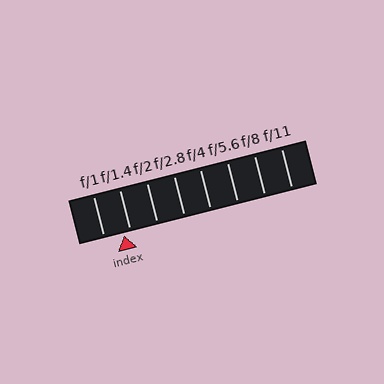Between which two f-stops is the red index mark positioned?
The index mark is between f/1 and f/1.4.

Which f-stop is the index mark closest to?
The index mark is closest to f/1.4.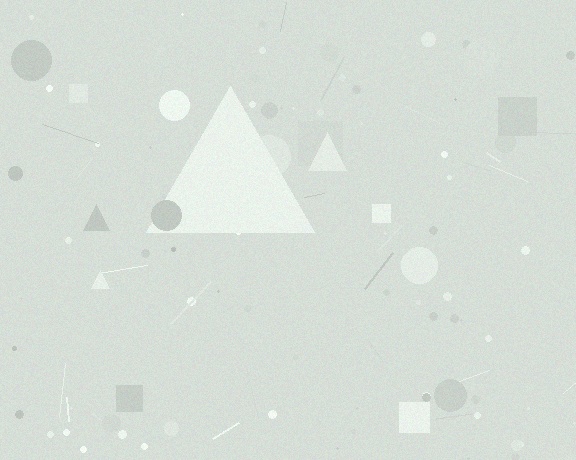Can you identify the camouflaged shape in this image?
The camouflaged shape is a triangle.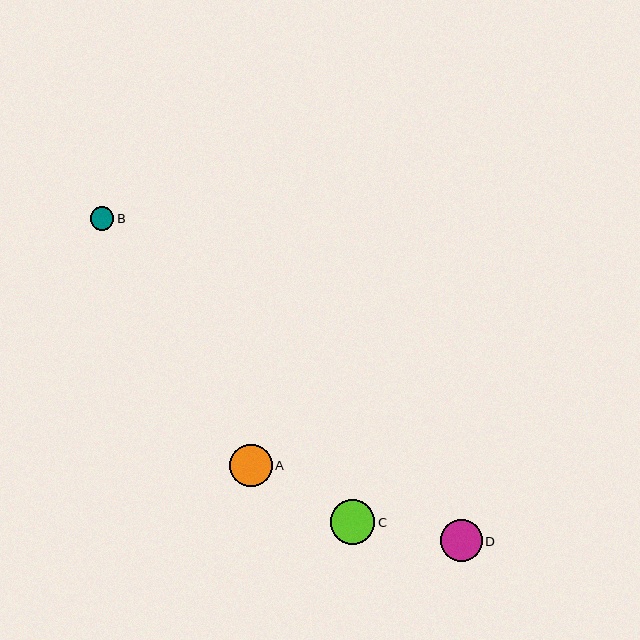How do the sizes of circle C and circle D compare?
Circle C and circle D are approximately the same size.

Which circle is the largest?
Circle C is the largest with a size of approximately 45 pixels.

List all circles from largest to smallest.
From largest to smallest: C, D, A, B.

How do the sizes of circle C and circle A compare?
Circle C and circle A are approximately the same size.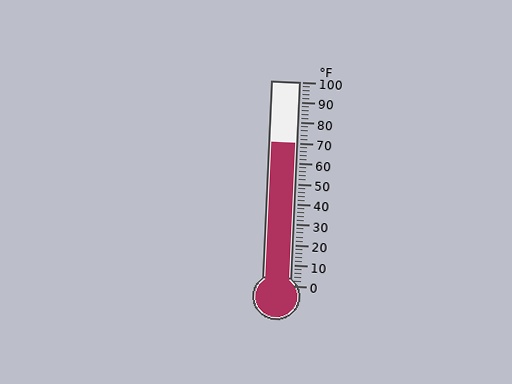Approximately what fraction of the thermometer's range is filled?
The thermometer is filled to approximately 70% of its range.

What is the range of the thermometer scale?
The thermometer scale ranges from 0°F to 100°F.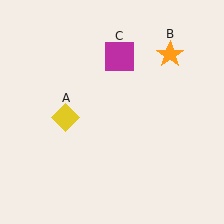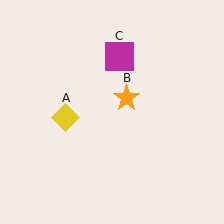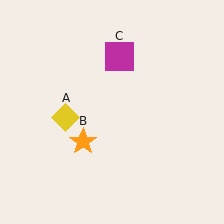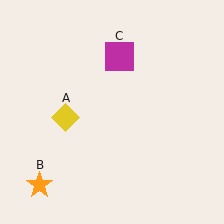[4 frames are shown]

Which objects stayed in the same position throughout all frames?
Yellow diamond (object A) and magenta square (object C) remained stationary.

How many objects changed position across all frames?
1 object changed position: orange star (object B).